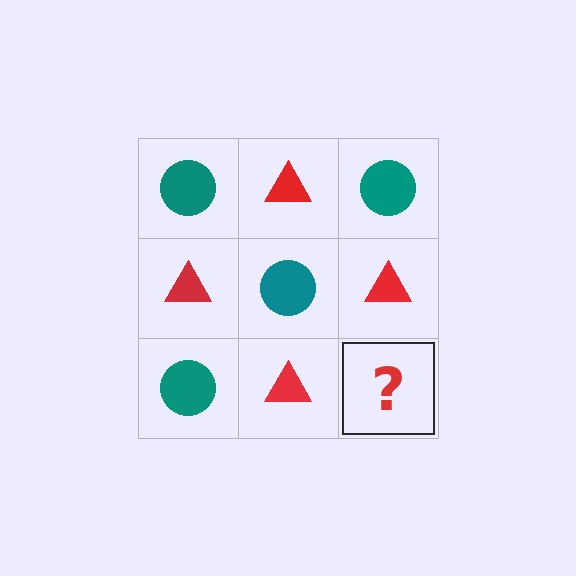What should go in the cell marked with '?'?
The missing cell should contain a teal circle.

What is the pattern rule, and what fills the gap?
The rule is that it alternates teal circle and red triangle in a checkerboard pattern. The gap should be filled with a teal circle.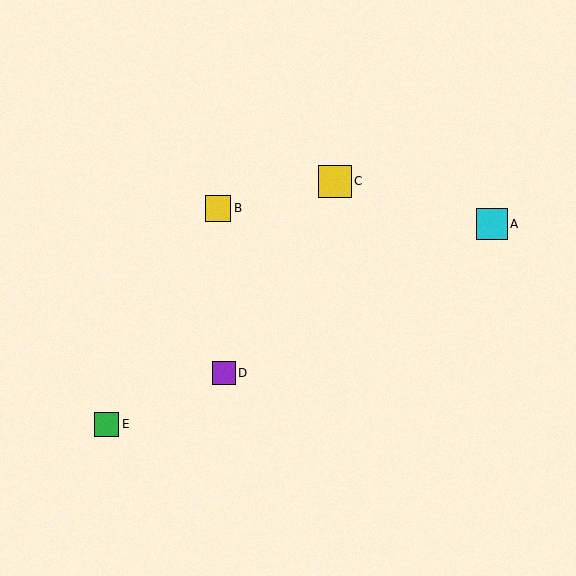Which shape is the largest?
The yellow square (labeled C) is the largest.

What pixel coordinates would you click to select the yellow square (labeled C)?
Click at (335, 181) to select the yellow square C.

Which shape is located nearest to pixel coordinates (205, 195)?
The yellow square (labeled B) at (218, 208) is nearest to that location.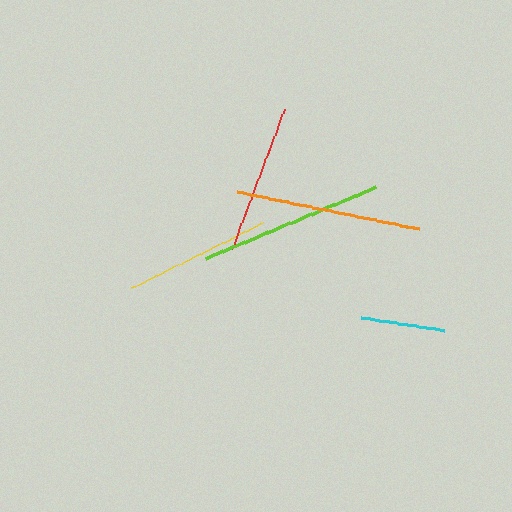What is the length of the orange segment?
The orange segment is approximately 187 pixels long.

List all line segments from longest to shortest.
From longest to shortest: orange, lime, red, yellow, cyan.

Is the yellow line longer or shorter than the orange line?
The orange line is longer than the yellow line.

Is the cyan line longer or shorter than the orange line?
The orange line is longer than the cyan line.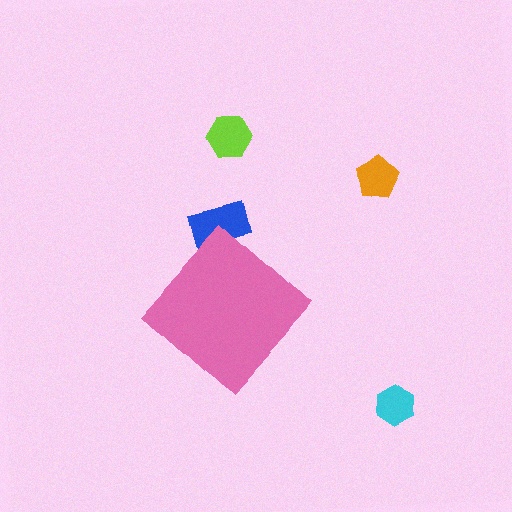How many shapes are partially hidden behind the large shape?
1 shape is partially hidden.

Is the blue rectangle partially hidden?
Yes, the blue rectangle is partially hidden behind the pink diamond.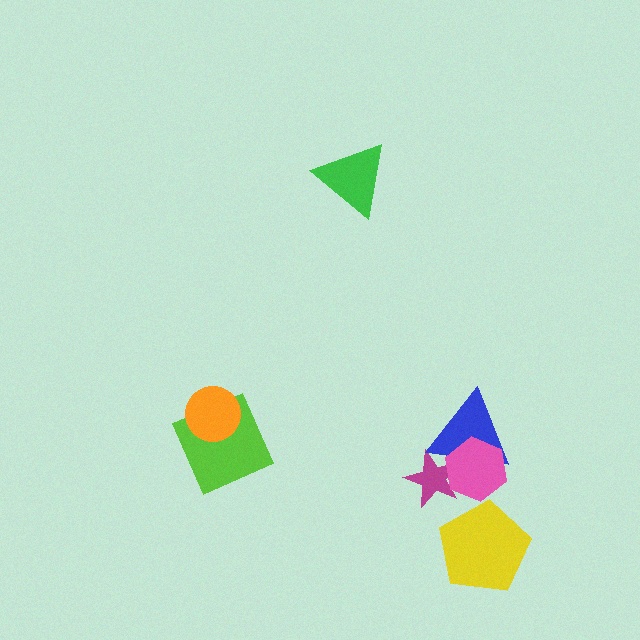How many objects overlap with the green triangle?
0 objects overlap with the green triangle.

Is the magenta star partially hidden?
Yes, it is partially covered by another shape.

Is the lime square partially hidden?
Yes, it is partially covered by another shape.